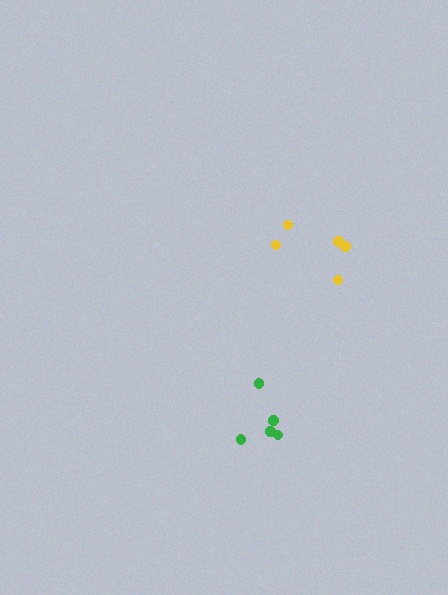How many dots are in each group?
Group 1: 5 dots, Group 2: 5 dots (10 total).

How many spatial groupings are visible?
There are 2 spatial groupings.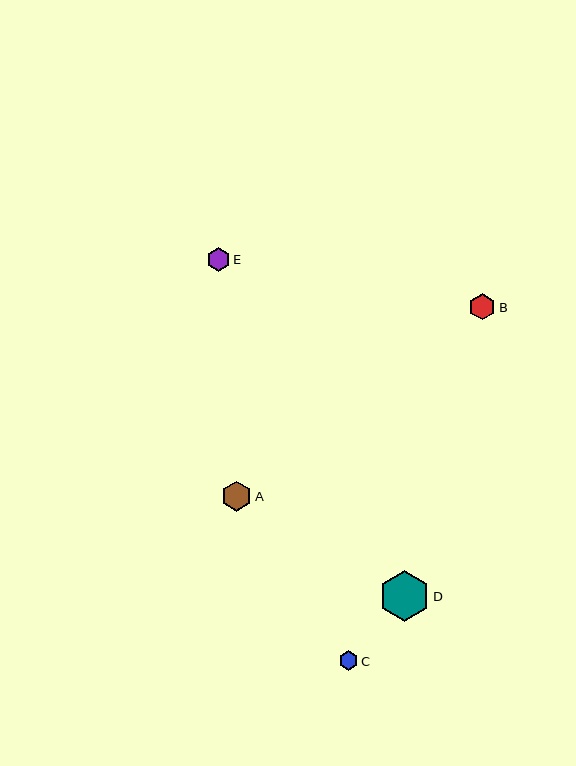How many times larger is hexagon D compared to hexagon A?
Hexagon D is approximately 1.7 times the size of hexagon A.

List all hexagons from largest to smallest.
From largest to smallest: D, A, B, E, C.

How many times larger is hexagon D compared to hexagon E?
Hexagon D is approximately 2.2 times the size of hexagon E.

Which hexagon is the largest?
Hexagon D is the largest with a size of approximately 50 pixels.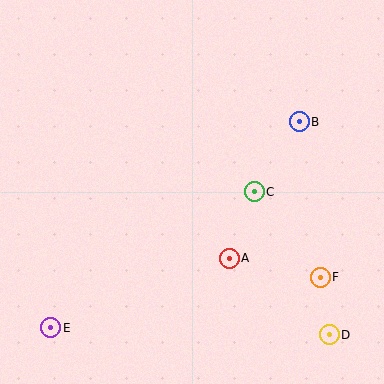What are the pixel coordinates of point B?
Point B is at (299, 122).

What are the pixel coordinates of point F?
Point F is at (320, 277).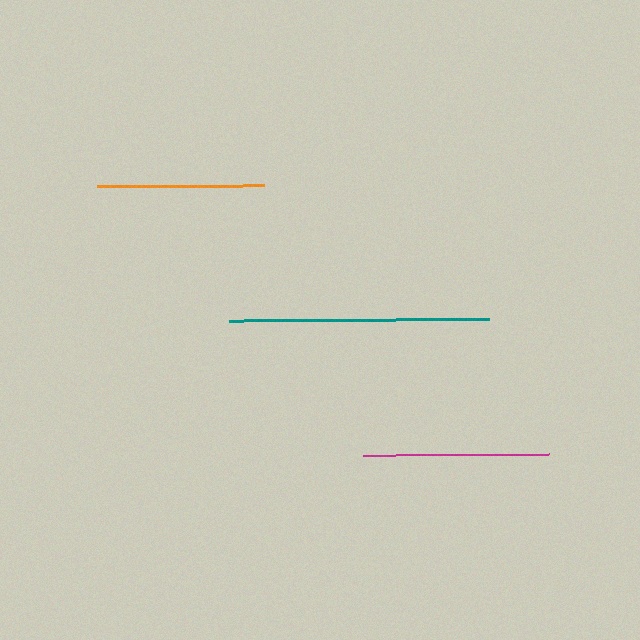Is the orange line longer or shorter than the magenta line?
The magenta line is longer than the orange line.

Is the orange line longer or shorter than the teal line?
The teal line is longer than the orange line.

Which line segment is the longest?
The teal line is the longest at approximately 260 pixels.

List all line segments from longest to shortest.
From longest to shortest: teal, magenta, orange.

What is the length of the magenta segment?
The magenta segment is approximately 186 pixels long.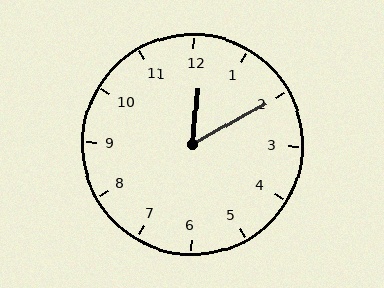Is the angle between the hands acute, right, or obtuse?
It is acute.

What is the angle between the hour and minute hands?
Approximately 55 degrees.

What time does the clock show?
12:10.